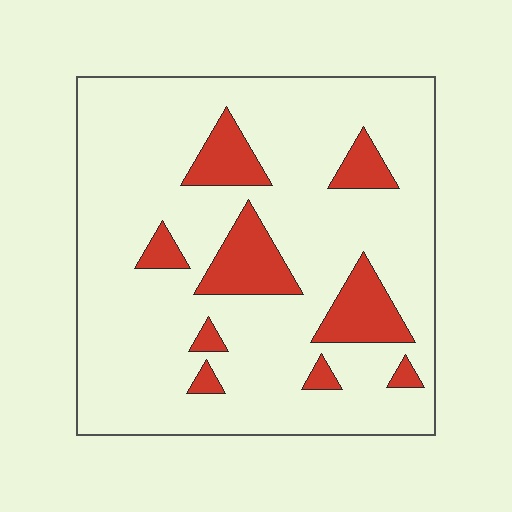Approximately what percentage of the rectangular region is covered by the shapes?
Approximately 15%.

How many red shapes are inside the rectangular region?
9.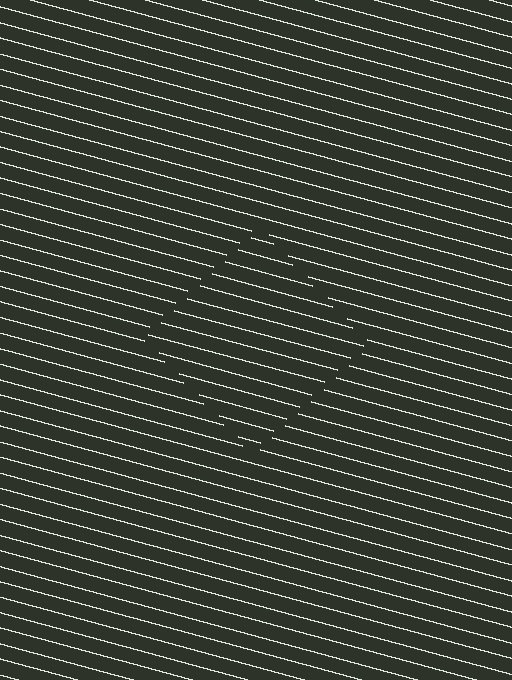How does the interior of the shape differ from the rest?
The interior of the shape contains the same grating, shifted by half a period — the contour is defined by the phase discontinuity where line-ends from the inner and outer gratings abut.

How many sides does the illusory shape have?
4 sides — the line-ends trace a square.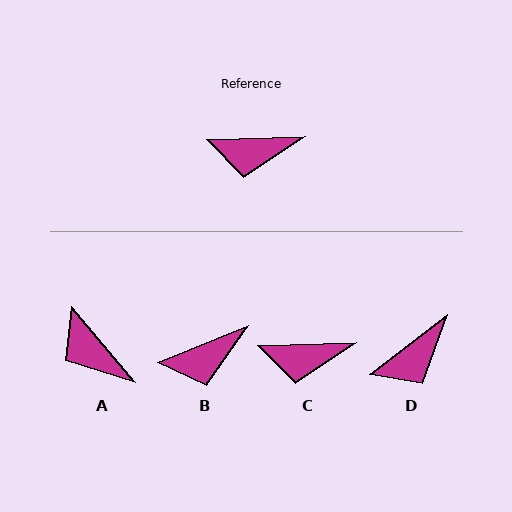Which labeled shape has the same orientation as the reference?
C.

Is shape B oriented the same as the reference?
No, it is off by about 21 degrees.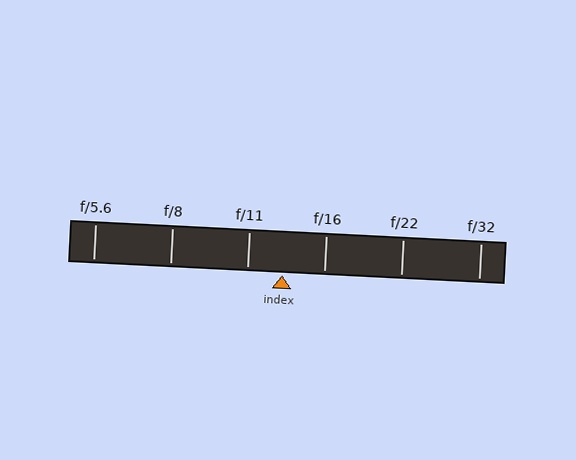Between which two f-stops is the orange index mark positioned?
The index mark is between f/11 and f/16.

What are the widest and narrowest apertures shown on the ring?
The widest aperture shown is f/5.6 and the narrowest is f/32.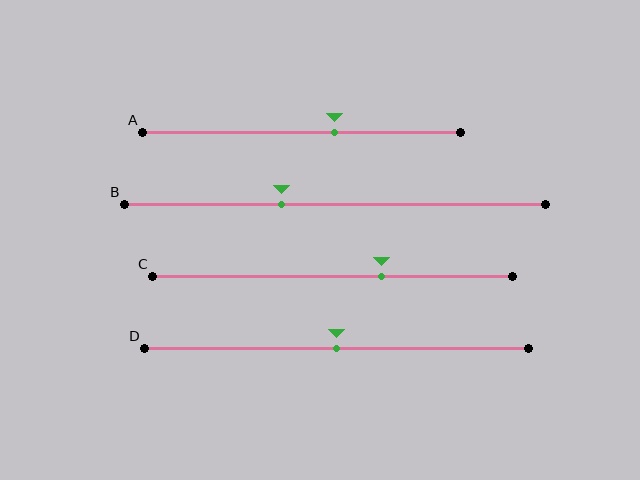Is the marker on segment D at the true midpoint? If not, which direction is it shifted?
Yes, the marker on segment D is at the true midpoint.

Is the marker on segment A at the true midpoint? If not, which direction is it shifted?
No, the marker on segment A is shifted to the right by about 10% of the segment length.